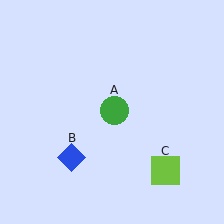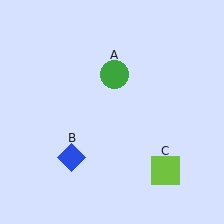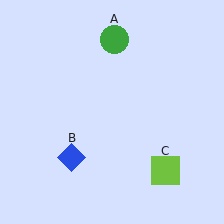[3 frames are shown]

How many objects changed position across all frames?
1 object changed position: green circle (object A).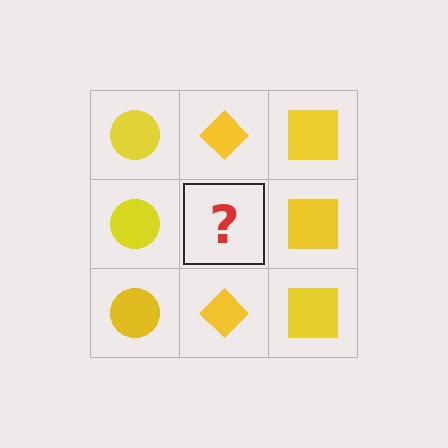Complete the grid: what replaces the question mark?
The question mark should be replaced with a yellow diamond.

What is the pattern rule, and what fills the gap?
The rule is that each column has a consistent shape. The gap should be filled with a yellow diamond.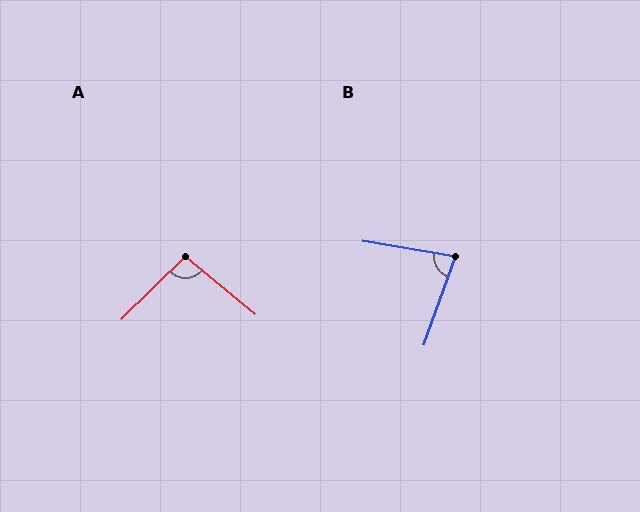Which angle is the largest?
A, at approximately 96 degrees.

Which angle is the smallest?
B, at approximately 80 degrees.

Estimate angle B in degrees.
Approximately 80 degrees.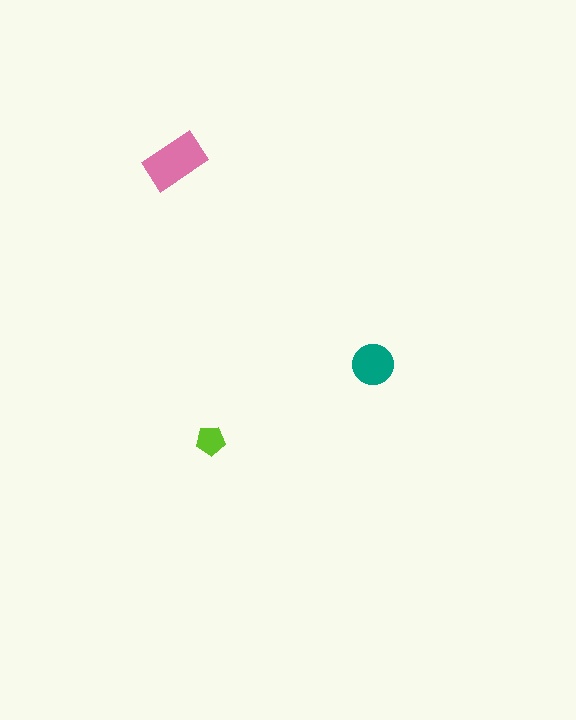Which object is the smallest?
The lime pentagon.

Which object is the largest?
The pink rectangle.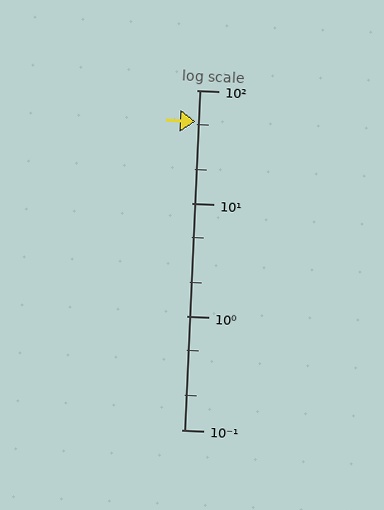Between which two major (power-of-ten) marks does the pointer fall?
The pointer is between 10 and 100.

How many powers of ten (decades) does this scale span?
The scale spans 3 decades, from 0.1 to 100.